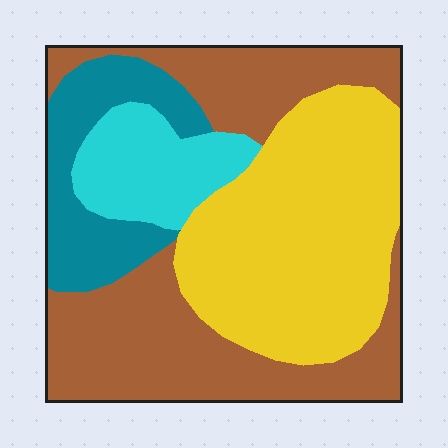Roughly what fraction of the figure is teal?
Teal takes up about one eighth (1/8) of the figure.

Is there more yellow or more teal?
Yellow.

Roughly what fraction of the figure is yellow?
Yellow covers 36% of the figure.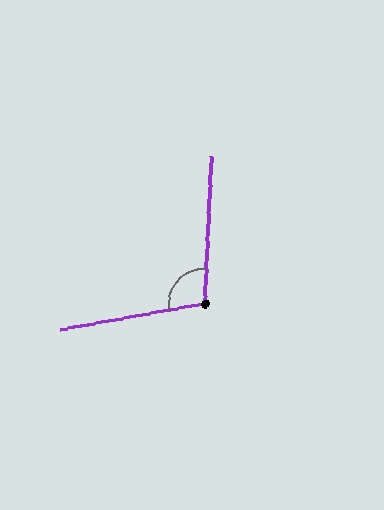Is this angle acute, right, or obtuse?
It is obtuse.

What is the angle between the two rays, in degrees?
Approximately 103 degrees.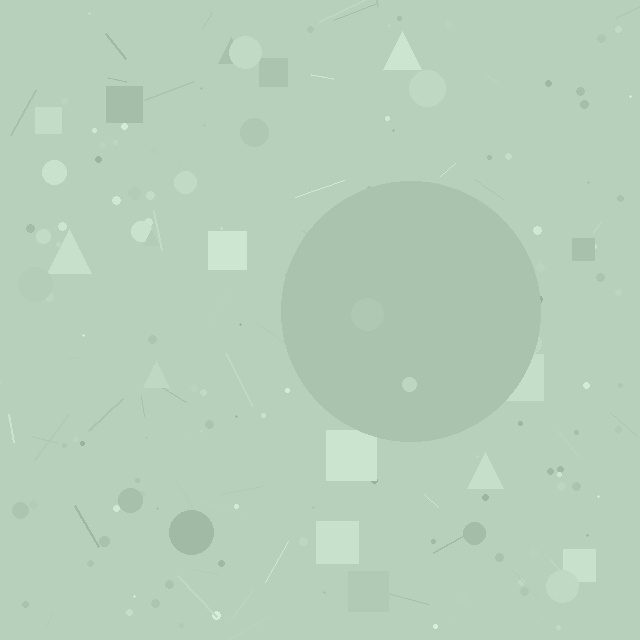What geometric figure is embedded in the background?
A circle is embedded in the background.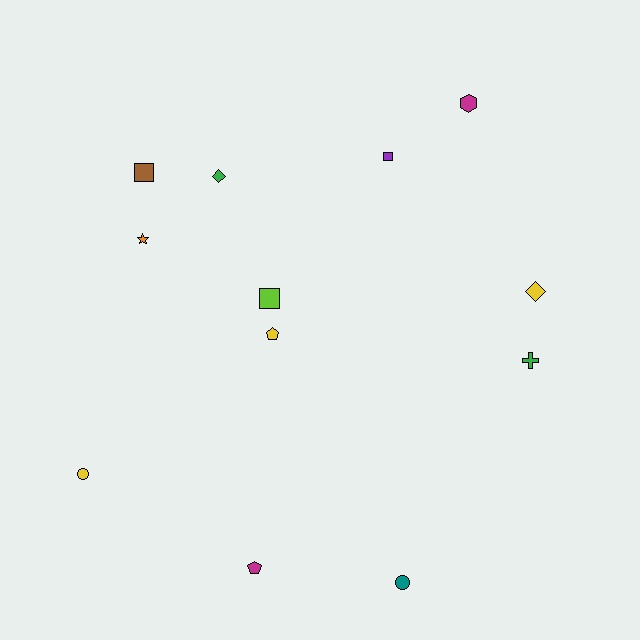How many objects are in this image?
There are 12 objects.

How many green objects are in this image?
There are 2 green objects.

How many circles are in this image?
There are 2 circles.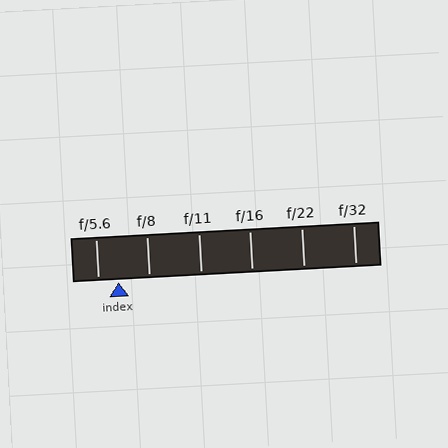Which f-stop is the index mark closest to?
The index mark is closest to f/5.6.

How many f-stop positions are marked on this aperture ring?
There are 6 f-stop positions marked.